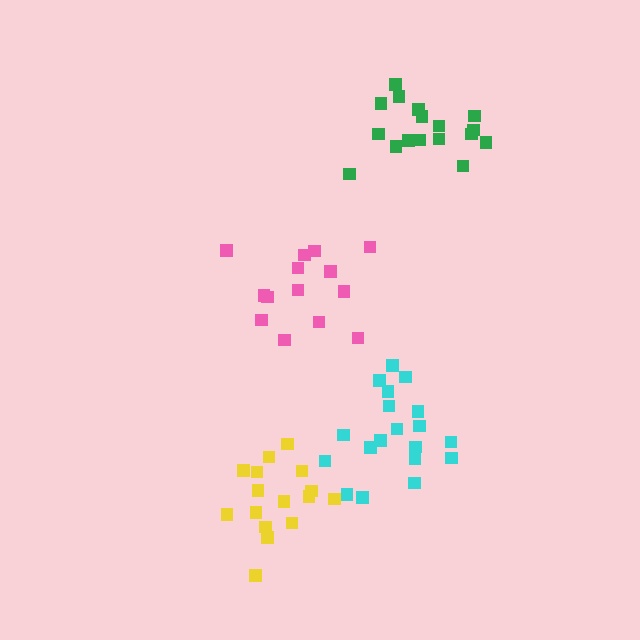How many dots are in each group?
Group 1: 19 dots, Group 2: 17 dots, Group 3: 16 dots, Group 4: 14 dots (66 total).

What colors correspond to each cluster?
The clusters are colored: cyan, green, yellow, pink.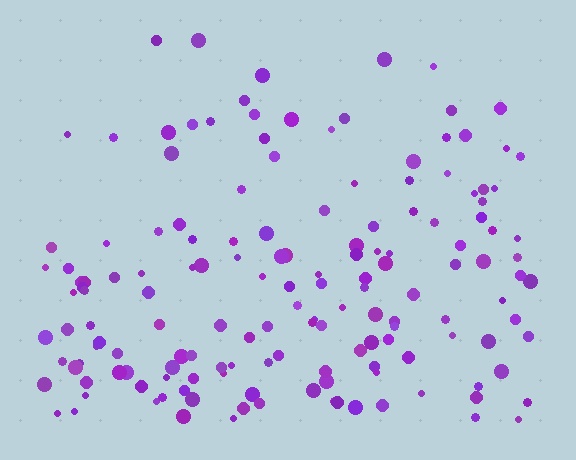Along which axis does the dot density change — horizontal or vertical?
Vertical.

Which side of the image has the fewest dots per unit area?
The top.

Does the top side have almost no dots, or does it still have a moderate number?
Still a moderate number, just noticeably fewer than the bottom.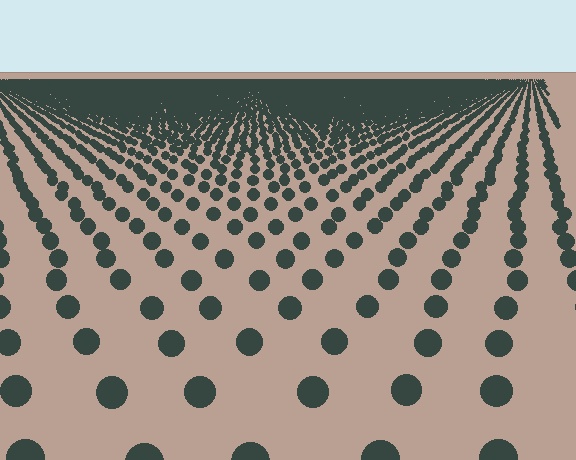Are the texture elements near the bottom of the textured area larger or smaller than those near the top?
Larger. Near the bottom, elements are closer to the viewer and appear at a bigger on-screen size.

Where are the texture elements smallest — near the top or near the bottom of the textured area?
Near the top.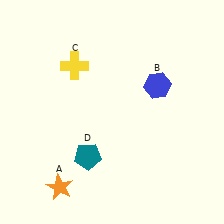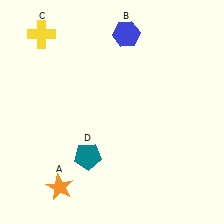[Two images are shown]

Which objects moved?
The objects that moved are: the blue hexagon (B), the yellow cross (C).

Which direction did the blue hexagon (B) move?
The blue hexagon (B) moved up.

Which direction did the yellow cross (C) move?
The yellow cross (C) moved left.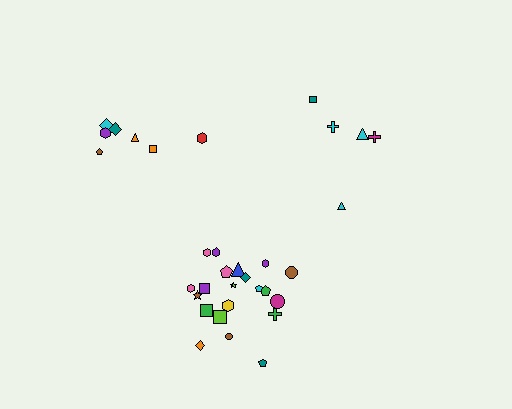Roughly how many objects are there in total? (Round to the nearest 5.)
Roughly 35 objects in total.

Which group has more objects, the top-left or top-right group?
The top-left group.